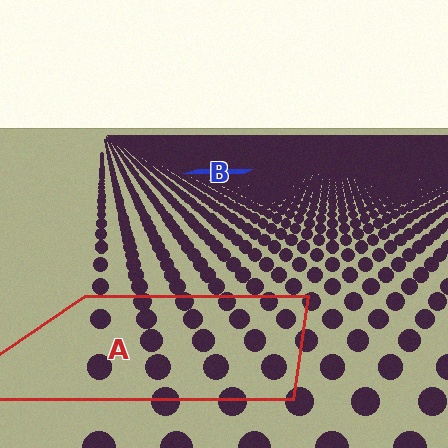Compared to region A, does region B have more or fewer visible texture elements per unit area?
Region B has more texture elements per unit area — they are packed more densely because it is farther away.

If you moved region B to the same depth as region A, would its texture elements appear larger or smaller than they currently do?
They would appear larger. At a closer depth, the same texture elements are projected at a bigger on-screen size.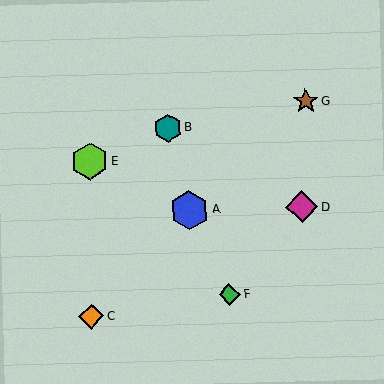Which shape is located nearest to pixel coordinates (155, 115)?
The teal hexagon (labeled B) at (168, 128) is nearest to that location.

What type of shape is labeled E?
Shape E is a lime hexagon.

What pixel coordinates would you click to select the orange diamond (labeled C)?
Click at (91, 317) to select the orange diamond C.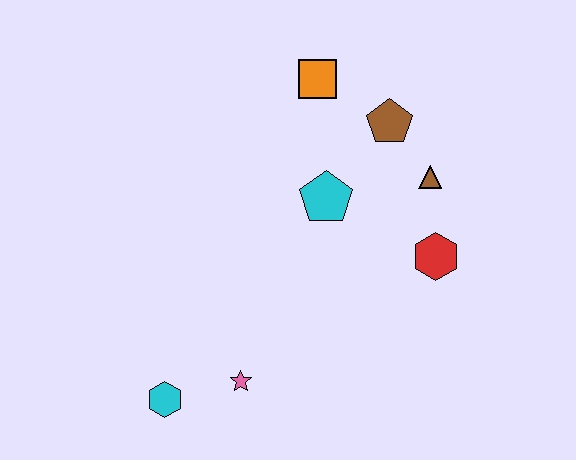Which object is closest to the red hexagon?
The brown triangle is closest to the red hexagon.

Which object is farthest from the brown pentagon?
The cyan hexagon is farthest from the brown pentagon.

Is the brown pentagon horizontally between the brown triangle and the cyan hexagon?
Yes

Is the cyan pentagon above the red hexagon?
Yes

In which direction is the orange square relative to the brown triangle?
The orange square is to the left of the brown triangle.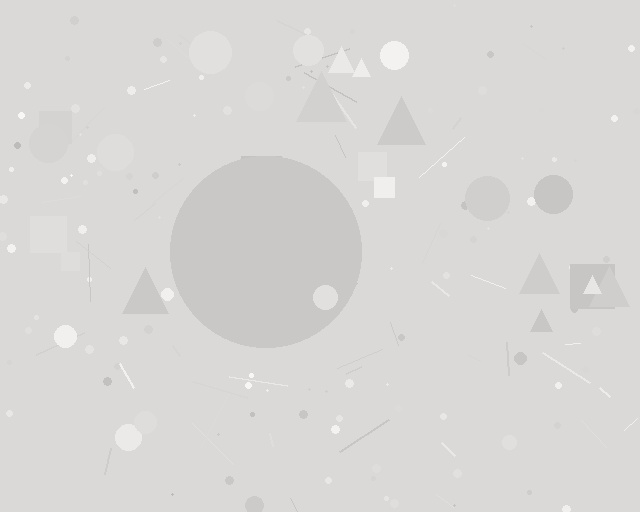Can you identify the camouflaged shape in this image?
The camouflaged shape is a circle.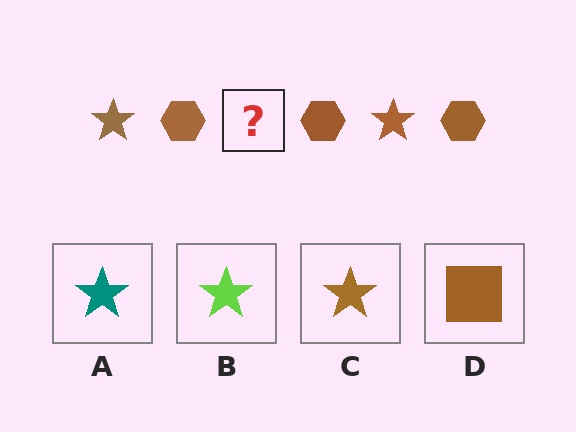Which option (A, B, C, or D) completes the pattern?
C.